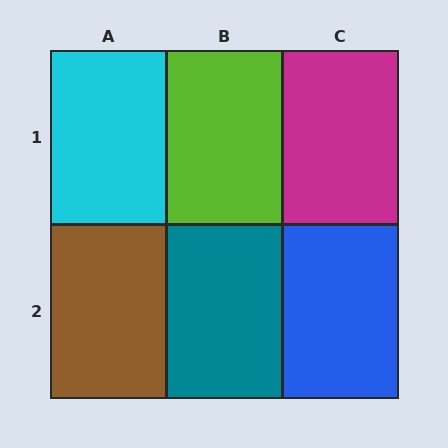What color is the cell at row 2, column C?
Blue.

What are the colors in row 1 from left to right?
Cyan, lime, magenta.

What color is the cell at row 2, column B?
Teal.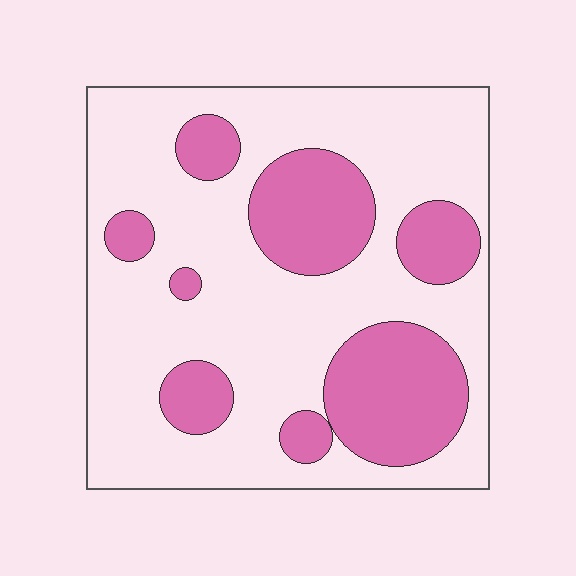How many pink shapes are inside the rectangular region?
8.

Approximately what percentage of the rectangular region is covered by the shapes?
Approximately 30%.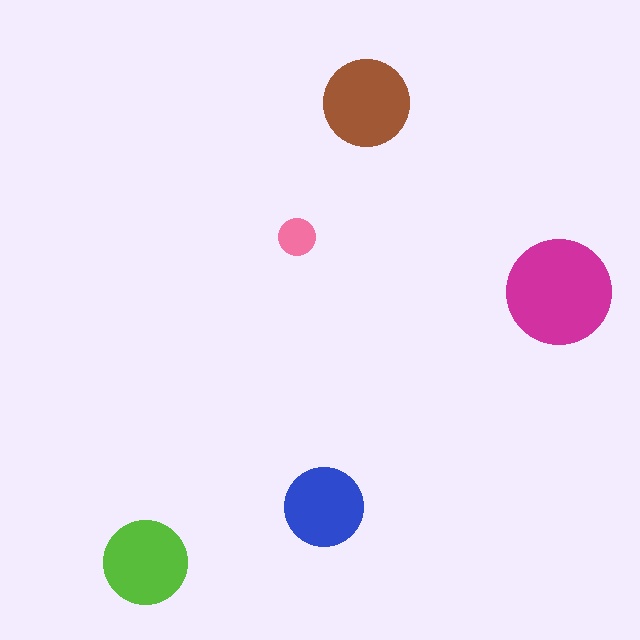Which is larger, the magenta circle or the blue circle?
The magenta one.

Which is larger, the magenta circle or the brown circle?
The magenta one.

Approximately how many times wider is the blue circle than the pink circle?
About 2 times wider.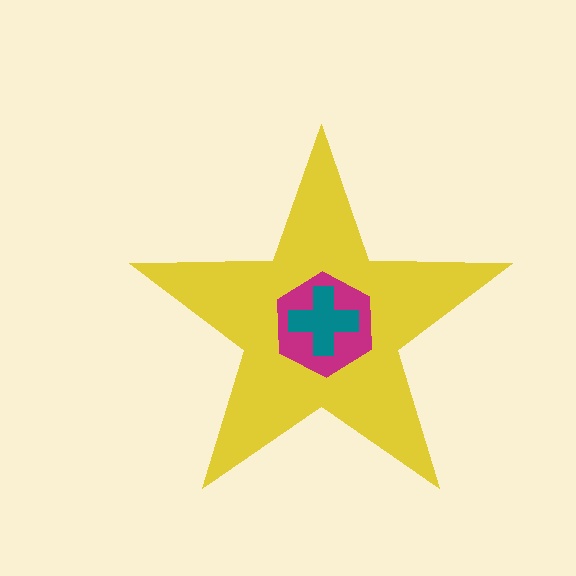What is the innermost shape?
The teal cross.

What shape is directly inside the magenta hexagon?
The teal cross.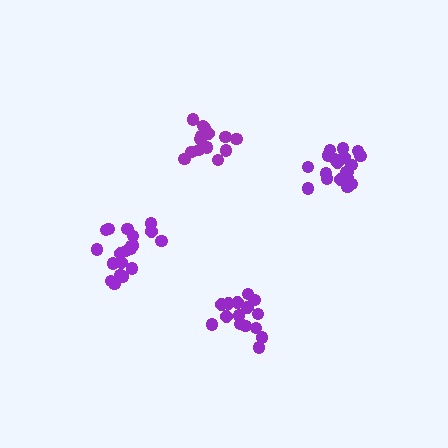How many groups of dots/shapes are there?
There are 4 groups.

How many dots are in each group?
Group 1: 15 dots, Group 2: 20 dots, Group 3: 15 dots, Group 4: 20 dots (70 total).